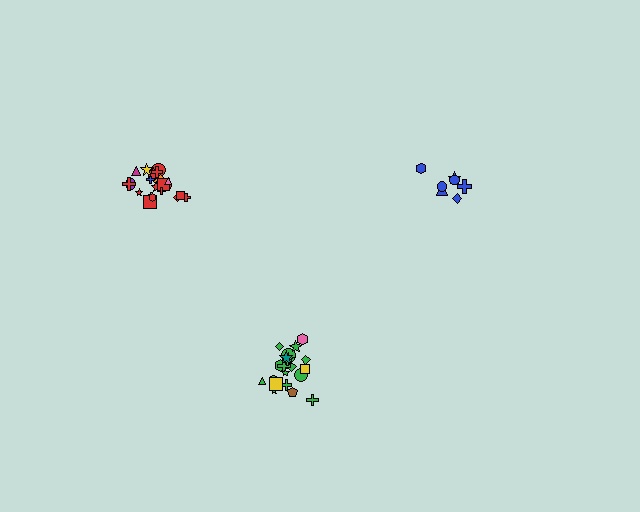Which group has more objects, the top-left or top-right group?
The top-left group.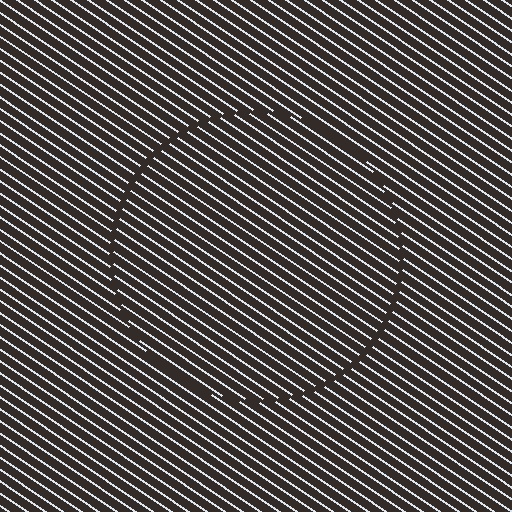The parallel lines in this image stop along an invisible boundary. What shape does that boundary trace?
An illusory circle. The interior of the shape contains the same grating, shifted by half a period — the contour is defined by the phase discontinuity where line-ends from the inner and outer gratings abut.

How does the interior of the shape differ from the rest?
The interior of the shape contains the same grating, shifted by half a period — the contour is defined by the phase discontinuity where line-ends from the inner and outer gratings abut.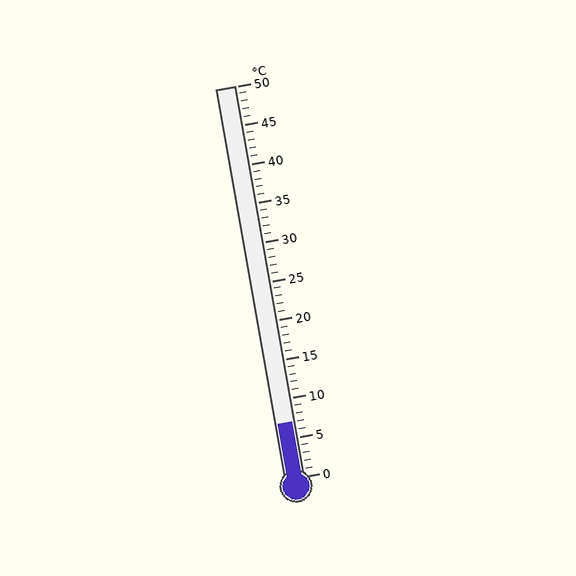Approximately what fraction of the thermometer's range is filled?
The thermometer is filled to approximately 15% of its range.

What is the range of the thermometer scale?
The thermometer scale ranges from 0°C to 50°C.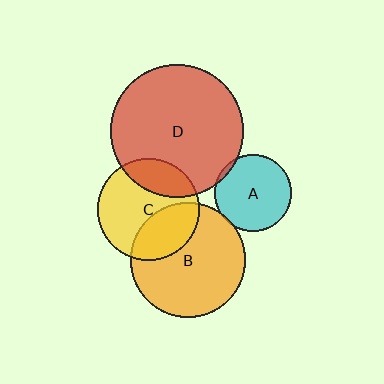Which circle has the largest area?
Circle D (red).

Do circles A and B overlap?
Yes.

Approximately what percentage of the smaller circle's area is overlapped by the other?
Approximately 5%.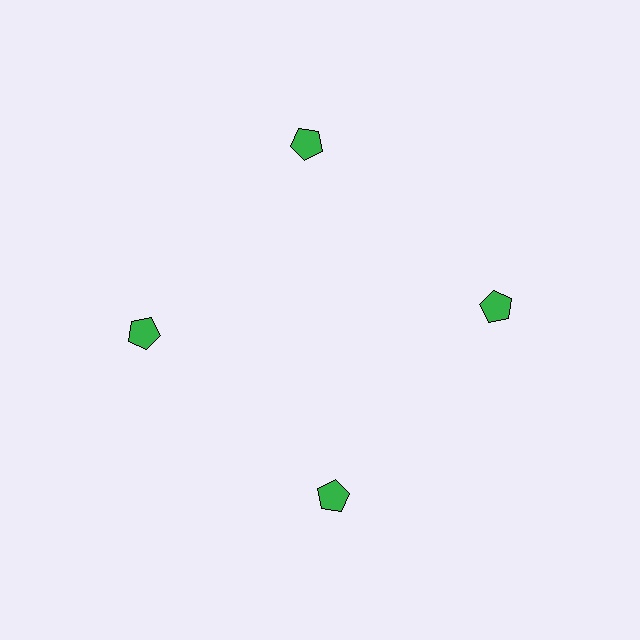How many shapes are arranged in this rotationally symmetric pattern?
There are 4 shapes, arranged in 4 groups of 1.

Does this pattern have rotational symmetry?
Yes, this pattern has 4-fold rotational symmetry. It looks the same after rotating 90 degrees around the center.